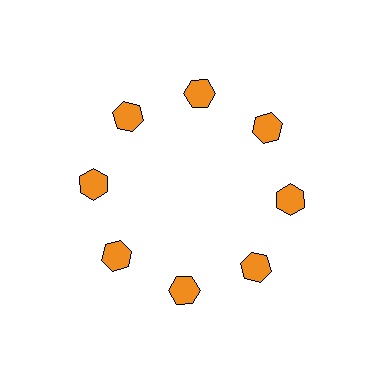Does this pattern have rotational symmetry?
Yes, this pattern has 8-fold rotational symmetry. It looks the same after rotating 45 degrees around the center.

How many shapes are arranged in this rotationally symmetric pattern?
There are 8 shapes, arranged in 8 groups of 1.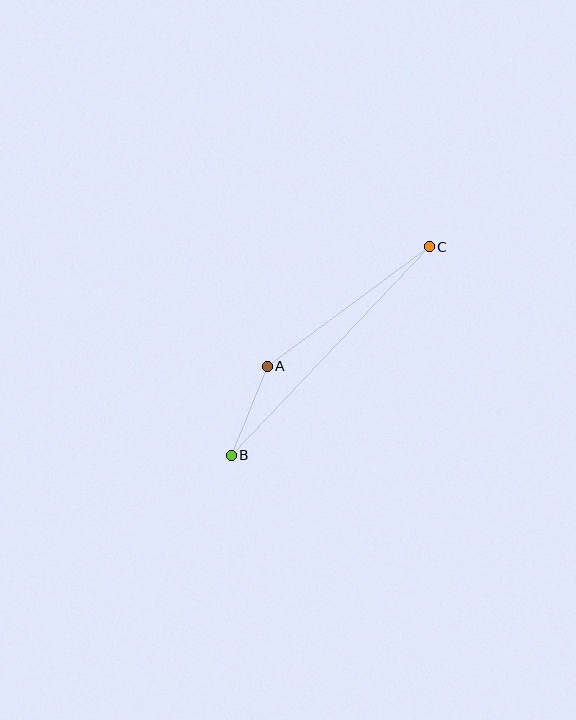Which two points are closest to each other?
Points A and B are closest to each other.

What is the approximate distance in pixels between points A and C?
The distance between A and C is approximately 201 pixels.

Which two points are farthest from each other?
Points B and C are farthest from each other.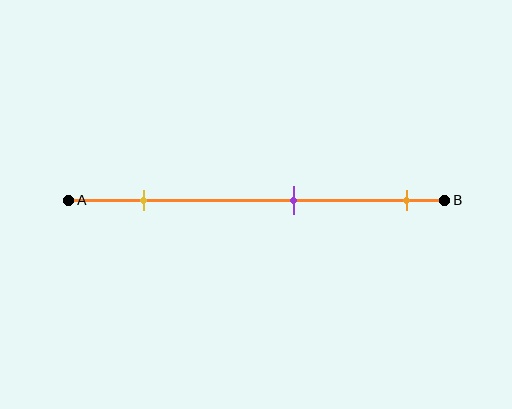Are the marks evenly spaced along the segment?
Yes, the marks are approximately evenly spaced.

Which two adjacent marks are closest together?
The purple and orange marks are the closest adjacent pair.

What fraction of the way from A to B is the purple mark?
The purple mark is approximately 60% (0.6) of the way from A to B.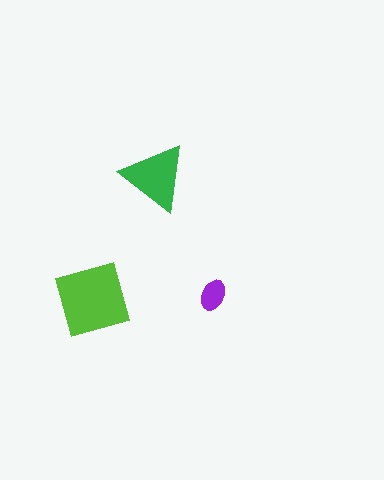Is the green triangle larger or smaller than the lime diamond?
Smaller.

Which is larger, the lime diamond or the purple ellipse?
The lime diamond.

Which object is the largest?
The lime diamond.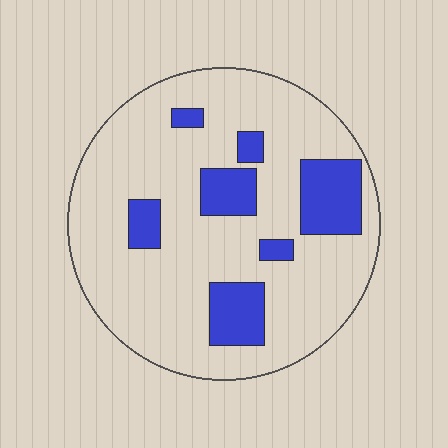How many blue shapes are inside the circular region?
7.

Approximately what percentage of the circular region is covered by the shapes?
Approximately 20%.